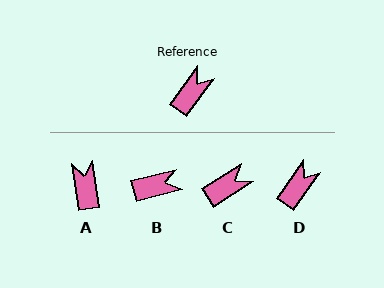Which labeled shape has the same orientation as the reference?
D.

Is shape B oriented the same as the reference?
No, it is off by about 40 degrees.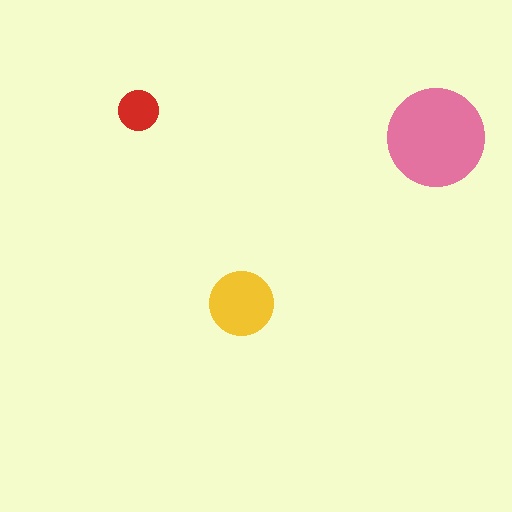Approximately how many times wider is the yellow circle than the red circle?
About 1.5 times wider.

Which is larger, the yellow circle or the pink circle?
The pink one.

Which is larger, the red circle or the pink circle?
The pink one.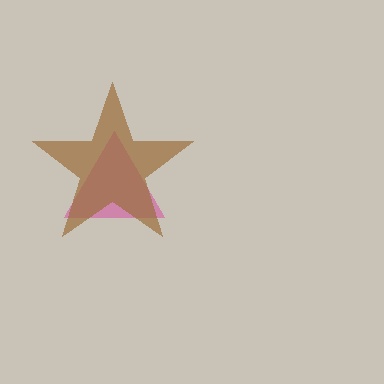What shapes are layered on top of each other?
The layered shapes are: a magenta triangle, a brown star.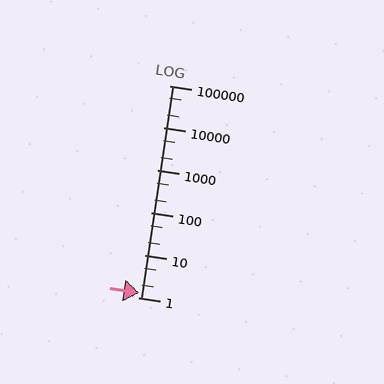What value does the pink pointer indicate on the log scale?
The pointer indicates approximately 1.3.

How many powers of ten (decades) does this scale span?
The scale spans 5 decades, from 1 to 100000.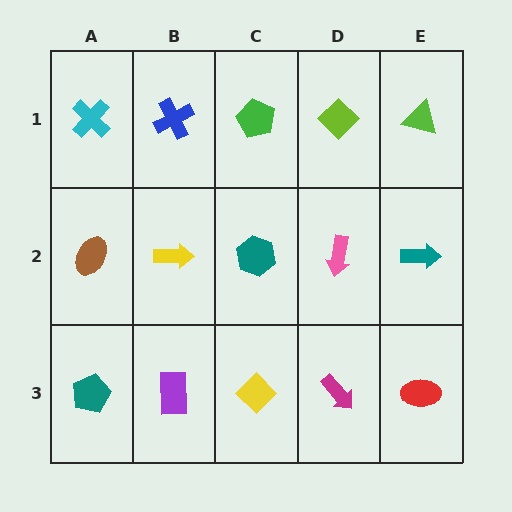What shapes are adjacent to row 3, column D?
A pink arrow (row 2, column D), a yellow diamond (row 3, column C), a red ellipse (row 3, column E).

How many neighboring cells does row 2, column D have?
4.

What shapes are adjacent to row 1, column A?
A brown ellipse (row 2, column A), a blue cross (row 1, column B).